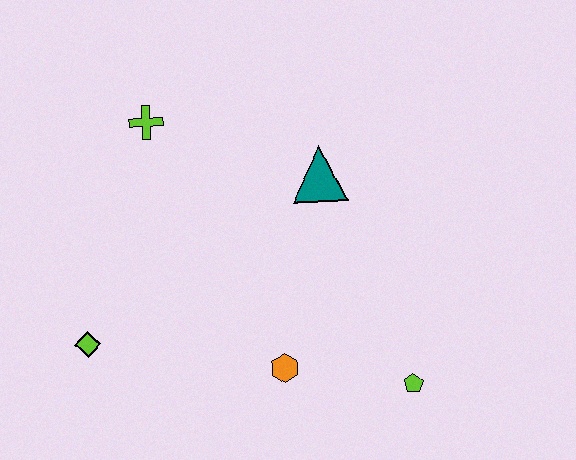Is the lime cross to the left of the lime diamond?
No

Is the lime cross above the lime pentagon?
Yes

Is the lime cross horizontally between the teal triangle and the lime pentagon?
No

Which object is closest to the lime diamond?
The orange hexagon is closest to the lime diamond.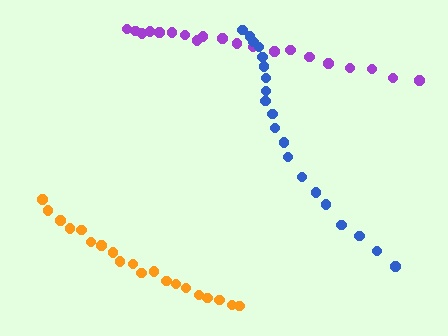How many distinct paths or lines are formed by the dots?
There are 3 distinct paths.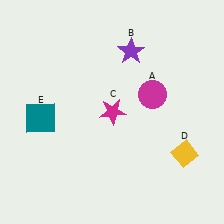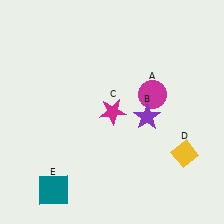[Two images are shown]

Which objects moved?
The objects that moved are: the purple star (B), the teal square (E).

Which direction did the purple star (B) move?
The purple star (B) moved down.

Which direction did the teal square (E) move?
The teal square (E) moved down.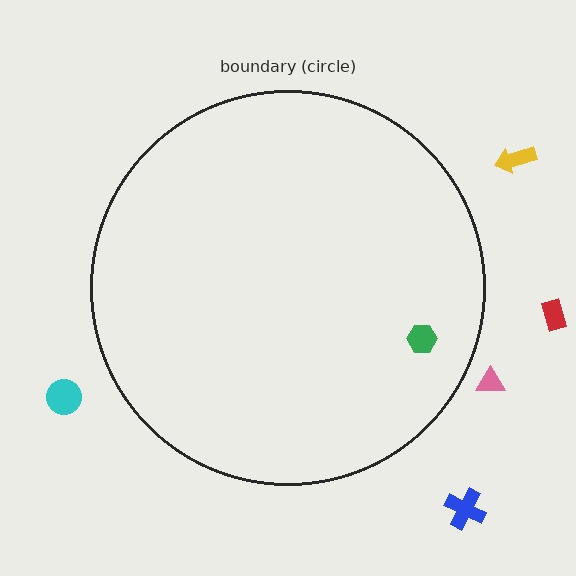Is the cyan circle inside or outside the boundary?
Outside.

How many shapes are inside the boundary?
1 inside, 5 outside.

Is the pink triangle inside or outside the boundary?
Outside.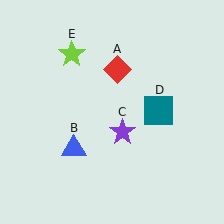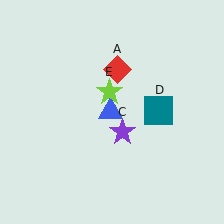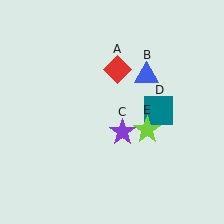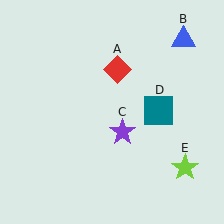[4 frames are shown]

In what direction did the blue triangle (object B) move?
The blue triangle (object B) moved up and to the right.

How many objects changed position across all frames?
2 objects changed position: blue triangle (object B), lime star (object E).